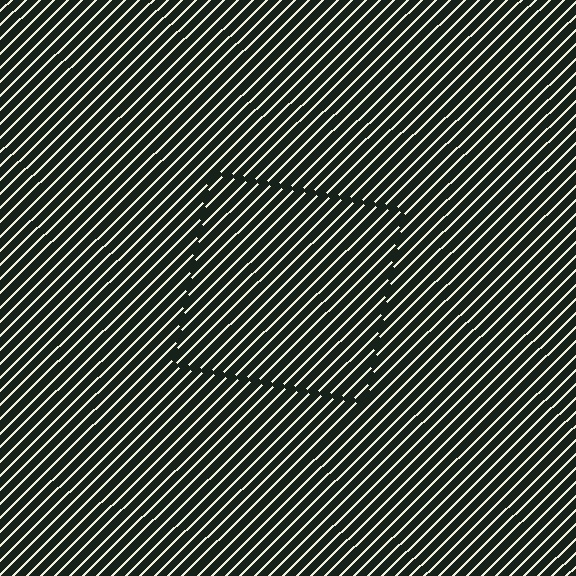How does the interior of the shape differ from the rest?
The interior of the shape contains the same grating, shifted by half a period — the contour is defined by the phase discontinuity where line-ends from the inner and outer gratings abut.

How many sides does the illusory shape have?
4 sides — the line-ends trace a square.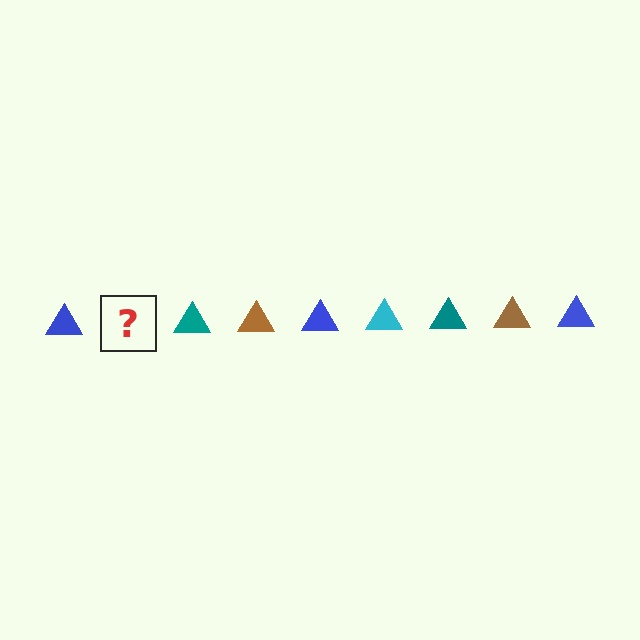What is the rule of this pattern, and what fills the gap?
The rule is that the pattern cycles through blue, cyan, teal, brown triangles. The gap should be filled with a cyan triangle.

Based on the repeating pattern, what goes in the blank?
The blank should be a cyan triangle.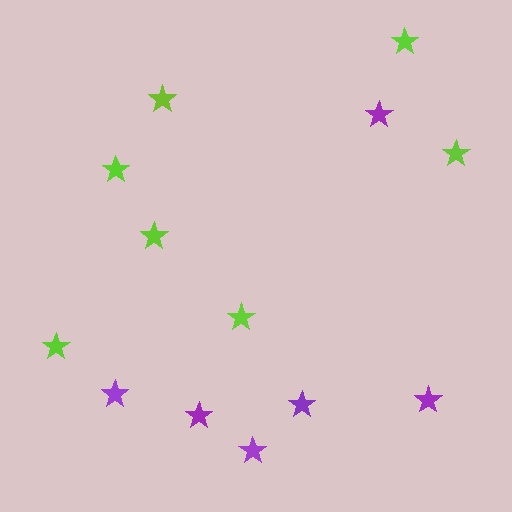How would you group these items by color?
There are 2 groups: one group of purple stars (6) and one group of lime stars (7).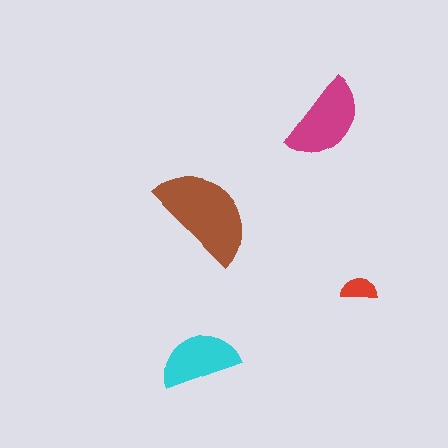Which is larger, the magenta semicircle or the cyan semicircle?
The magenta one.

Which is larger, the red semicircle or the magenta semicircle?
The magenta one.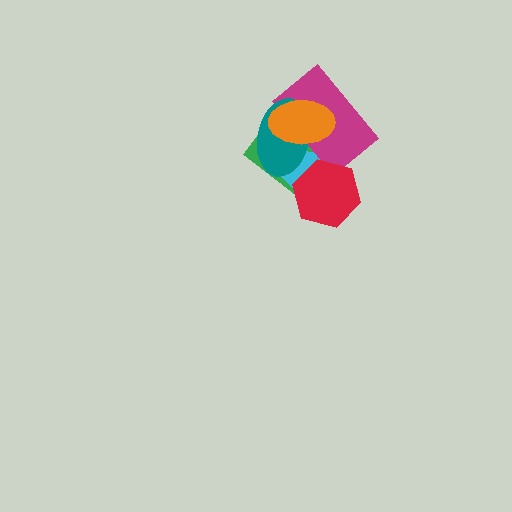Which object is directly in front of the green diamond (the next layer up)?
The cyan pentagon is directly in front of the green diamond.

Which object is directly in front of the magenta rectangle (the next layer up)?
The red hexagon is directly in front of the magenta rectangle.